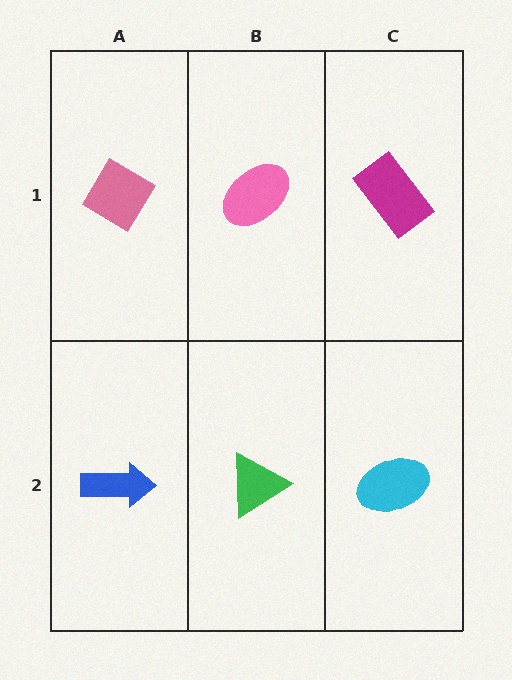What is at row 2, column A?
A blue arrow.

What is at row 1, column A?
A pink diamond.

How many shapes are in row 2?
3 shapes.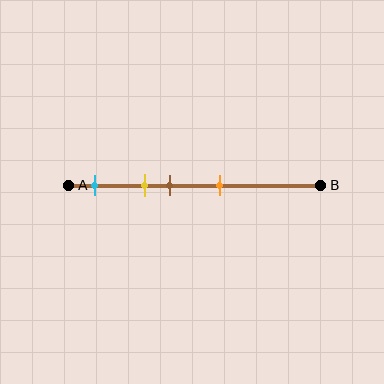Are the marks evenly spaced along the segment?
No, the marks are not evenly spaced.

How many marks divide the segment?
There are 4 marks dividing the segment.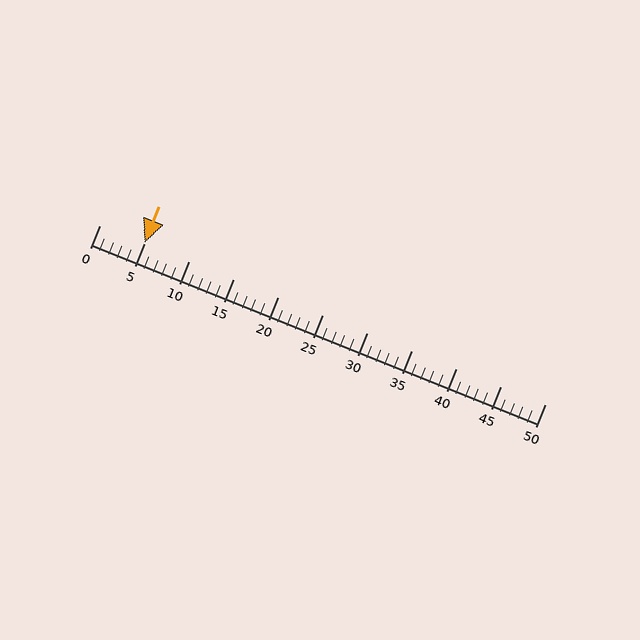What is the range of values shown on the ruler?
The ruler shows values from 0 to 50.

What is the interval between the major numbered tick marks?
The major tick marks are spaced 5 units apart.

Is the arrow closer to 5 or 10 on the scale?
The arrow is closer to 5.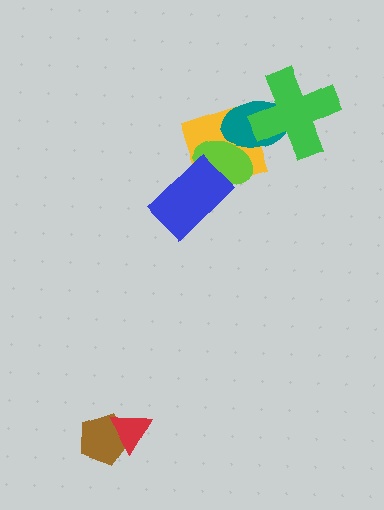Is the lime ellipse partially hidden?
Yes, it is partially covered by another shape.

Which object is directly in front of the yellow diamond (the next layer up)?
The teal ellipse is directly in front of the yellow diamond.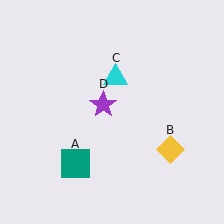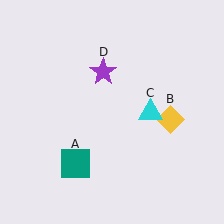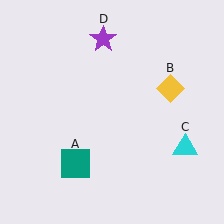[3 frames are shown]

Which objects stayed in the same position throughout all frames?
Teal square (object A) remained stationary.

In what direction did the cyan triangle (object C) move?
The cyan triangle (object C) moved down and to the right.